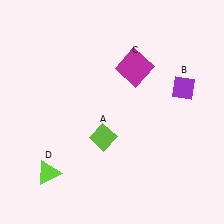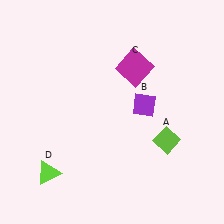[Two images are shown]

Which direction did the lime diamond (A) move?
The lime diamond (A) moved right.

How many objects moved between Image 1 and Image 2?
2 objects moved between the two images.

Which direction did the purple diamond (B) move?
The purple diamond (B) moved left.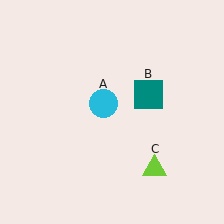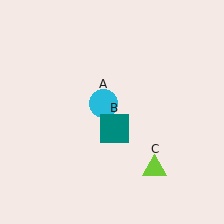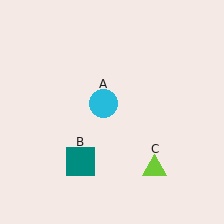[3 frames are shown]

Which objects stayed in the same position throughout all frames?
Cyan circle (object A) and lime triangle (object C) remained stationary.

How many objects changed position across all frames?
1 object changed position: teal square (object B).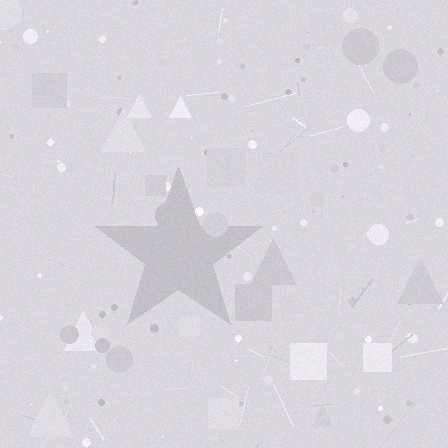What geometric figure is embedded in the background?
A star is embedded in the background.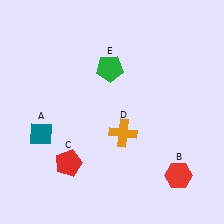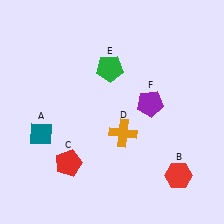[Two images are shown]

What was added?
A purple pentagon (F) was added in Image 2.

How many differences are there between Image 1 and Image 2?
There is 1 difference between the two images.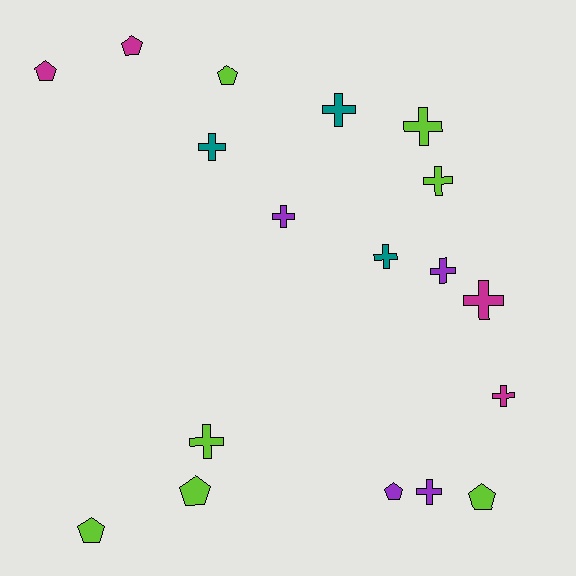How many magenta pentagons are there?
There are 2 magenta pentagons.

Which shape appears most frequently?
Cross, with 11 objects.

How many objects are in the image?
There are 18 objects.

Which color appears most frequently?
Lime, with 7 objects.